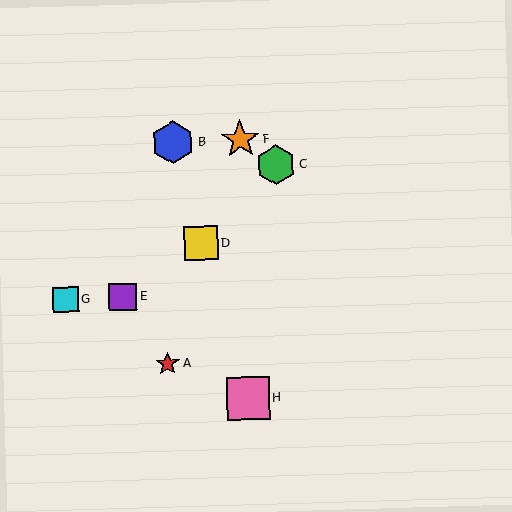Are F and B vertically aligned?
No, F is at x≈240 and B is at x≈173.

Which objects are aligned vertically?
Objects F, H are aligned vertically.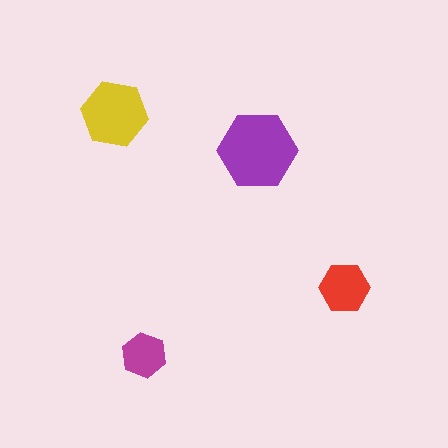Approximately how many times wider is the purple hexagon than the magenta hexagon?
About 1.5 times wider.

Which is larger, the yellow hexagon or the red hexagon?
The yellow one.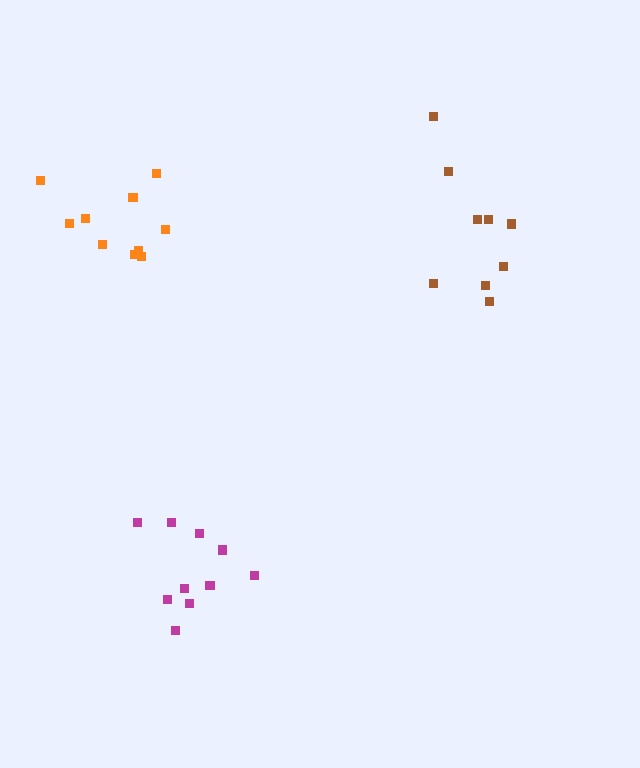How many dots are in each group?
Group 1: 10 dots, Group 2: 10 dots, Group 3: 9 dots (29 total).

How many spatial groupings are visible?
There are 3 spatial groupings.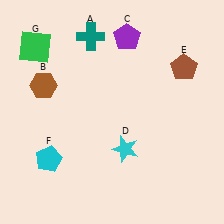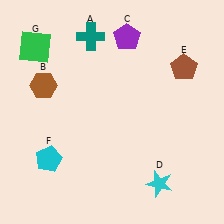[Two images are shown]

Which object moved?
The cyan star (D) moved down.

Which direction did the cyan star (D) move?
The cyan star (D) moved down.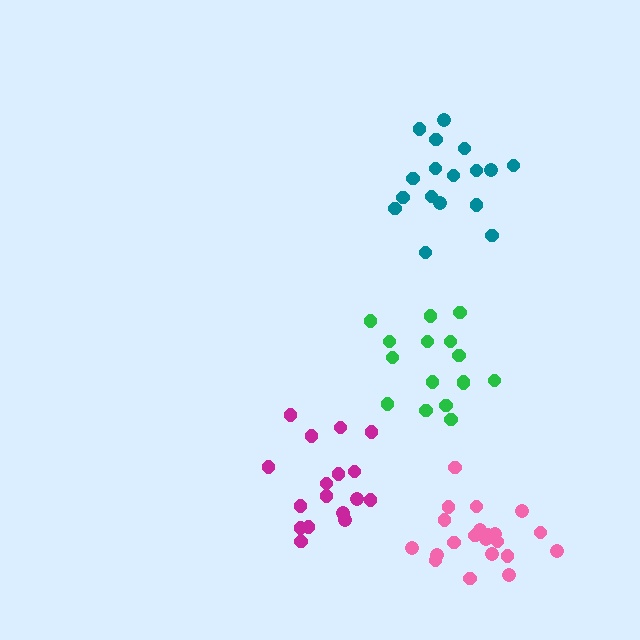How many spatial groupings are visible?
There are 4 spatial groupings.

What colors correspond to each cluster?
The clusters are colored: green, pink, magenta, teal.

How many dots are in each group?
Group 1: 16 dots, Group 2: 21 dots, Group 3: 17 dots, Group 4: 17 dots (71 total).